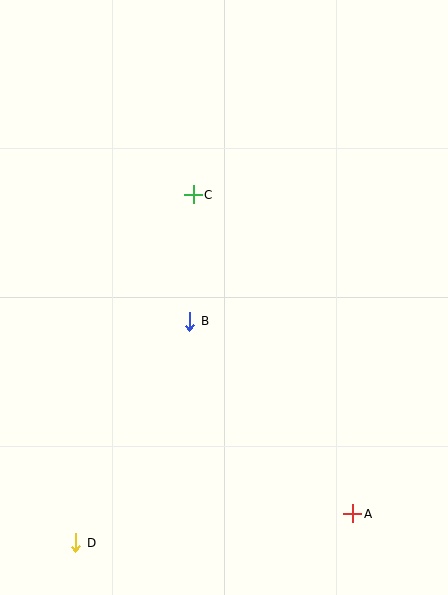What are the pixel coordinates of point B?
Point B is at (190, 321).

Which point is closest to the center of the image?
Point B at (190, 321) is closest to the center.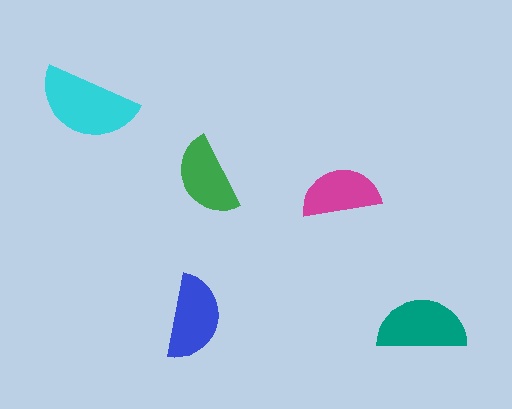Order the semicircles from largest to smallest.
the cyan one, the teal one, the blue one, the green one, the magenta one.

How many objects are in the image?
There are 5 objects in the image.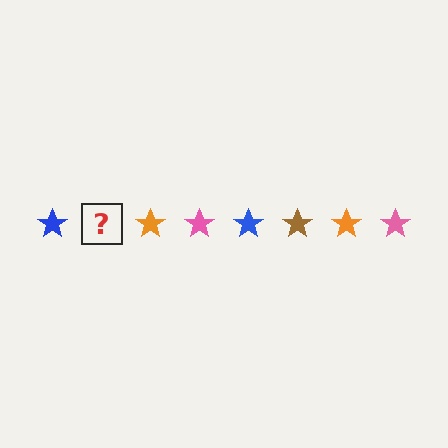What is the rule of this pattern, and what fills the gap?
The rule is that the pattern cycles through blue, brown, orange, pink stars. The gap should be filled with a brown star.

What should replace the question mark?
The question mark should be replaced with a brown star.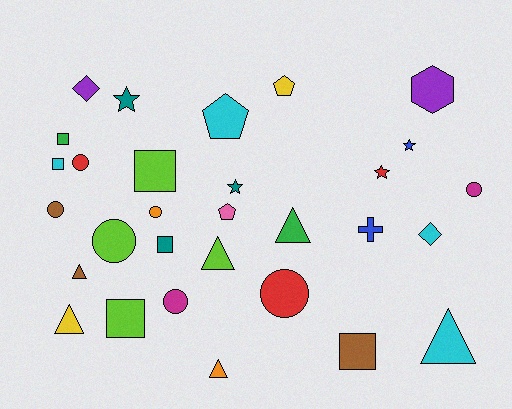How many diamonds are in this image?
There are 2 diamonds.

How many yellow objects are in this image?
There are 2 yellow objects.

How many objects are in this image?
There are 30 objects.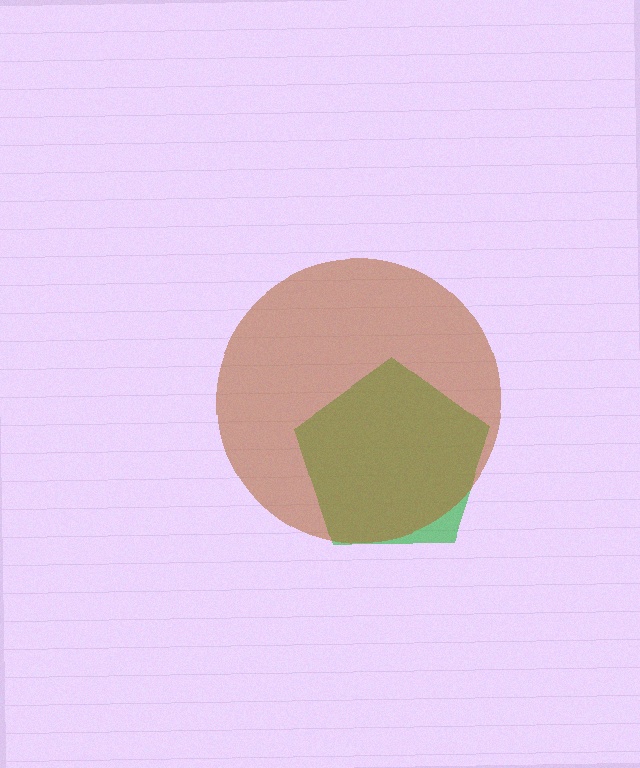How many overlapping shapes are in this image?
There are 2 overlapping shapes in the image.